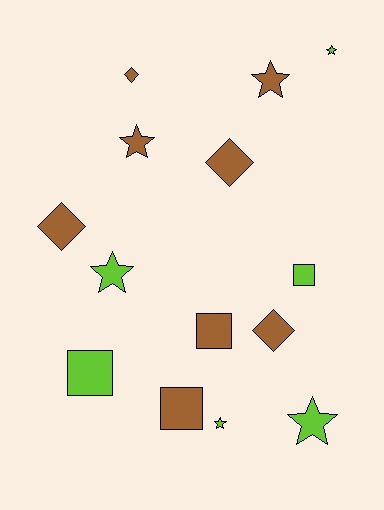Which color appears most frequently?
Brown, with 8 objects.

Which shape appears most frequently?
Star, with 6 objects.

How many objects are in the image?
There are 14 objects.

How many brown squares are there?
There are 2 brown squares.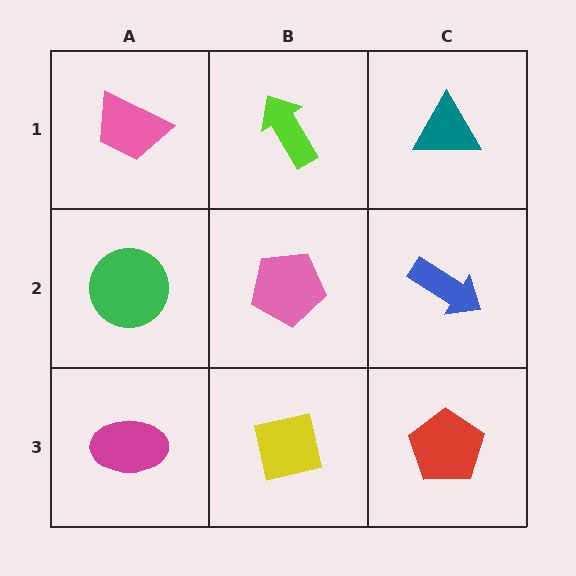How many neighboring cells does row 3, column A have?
2.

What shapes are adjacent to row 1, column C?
A blue arrow (row 2, column C), a lime arrow (row 1, column B).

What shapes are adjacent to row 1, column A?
A green circle (row 2, column A), a lime arrow (row 1, column B).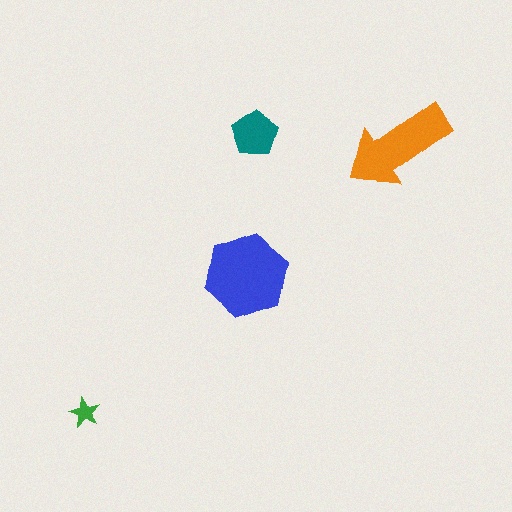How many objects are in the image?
There are 4 objects in the image.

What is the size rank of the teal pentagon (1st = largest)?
3rd.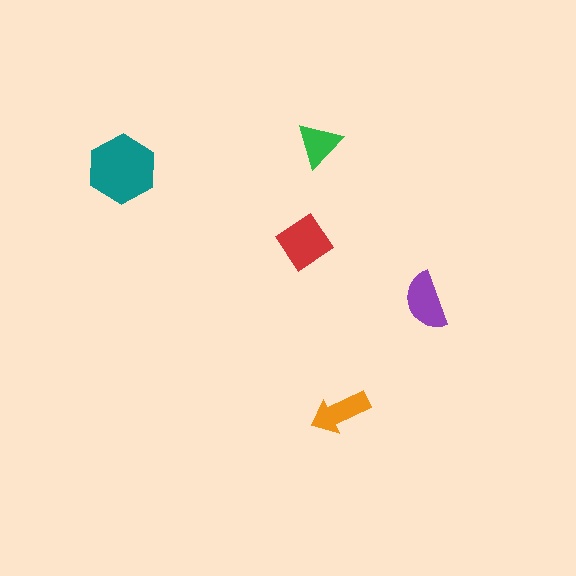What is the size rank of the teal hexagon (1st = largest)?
1st.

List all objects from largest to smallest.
The teal hexagon, the red diamond, the purple semicircle, the orange arrow, the green triangle.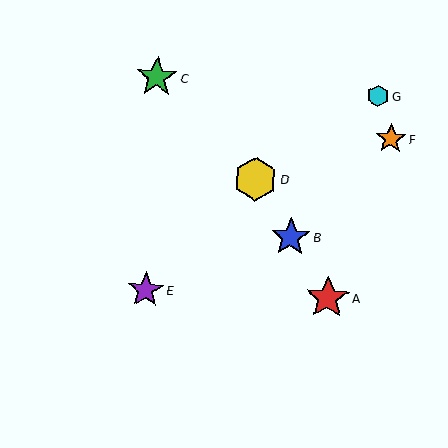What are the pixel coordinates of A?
Object A is at (328, 298).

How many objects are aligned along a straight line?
3 objects (A, B, D) are aligned along a straight line.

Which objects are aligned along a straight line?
Objects A, B, D are aligned along a straight line.